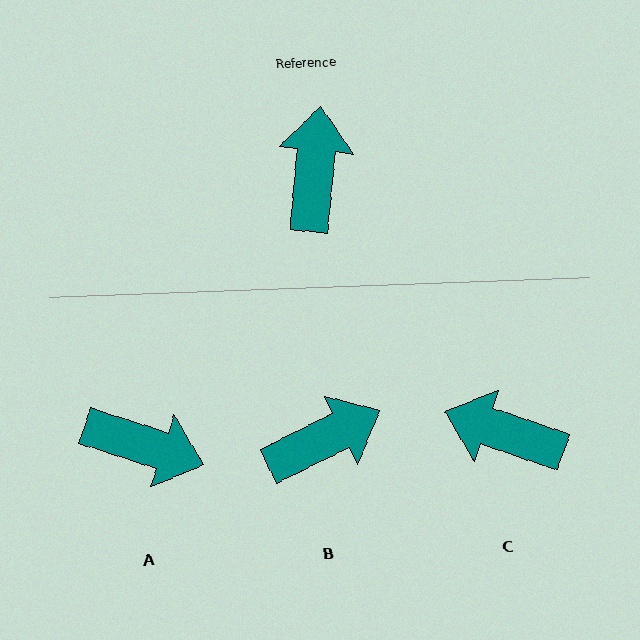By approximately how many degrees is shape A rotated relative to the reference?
Approximately 103 degrees clockwise.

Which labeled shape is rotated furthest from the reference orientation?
A, about 103 degrees away.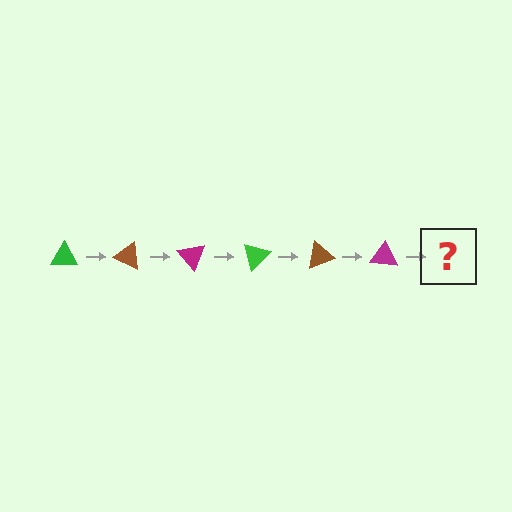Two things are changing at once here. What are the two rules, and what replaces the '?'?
The two rules are that it rotates 25 degrees each step and the color cycles through green, brown, and magenta. The '?' should be a green triangle, rotated 150 degrees from the start.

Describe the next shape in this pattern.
It should be a green triangle, rotated 150 degrees from the start.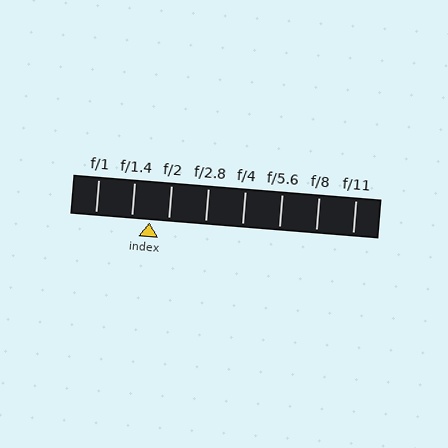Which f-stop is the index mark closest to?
The index mark is closest to f/1.4.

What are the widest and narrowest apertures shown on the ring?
The widest aperture shown is f/1 and the narrowest is f/11.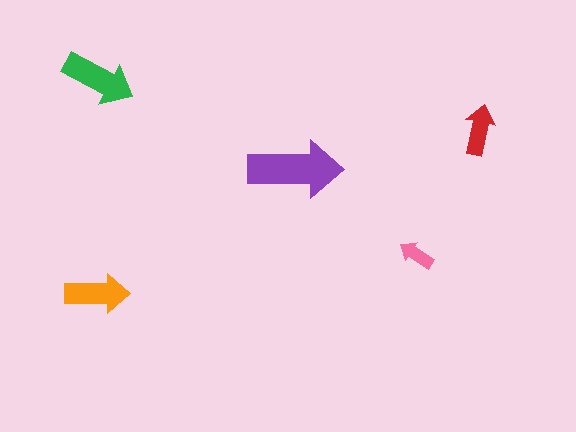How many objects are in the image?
There are 5 objects in the image.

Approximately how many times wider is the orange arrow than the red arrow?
About 1.5 times wider.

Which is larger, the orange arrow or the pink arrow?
The orange one.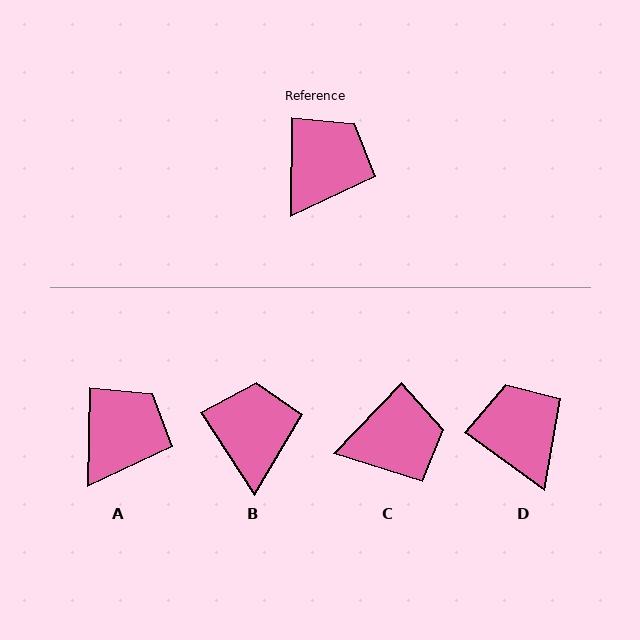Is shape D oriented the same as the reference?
No, it is off by about 55 degrees.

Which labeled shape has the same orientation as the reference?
A.